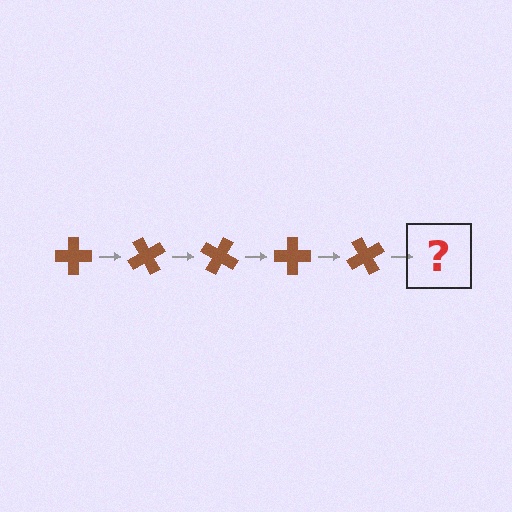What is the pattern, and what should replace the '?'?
The pattern is that the cross rotates 60 degrees each step. The '?' should be a brown cross rotated 300 degrees.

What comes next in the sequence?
The next element should be a brown cross rotated 300 degrees.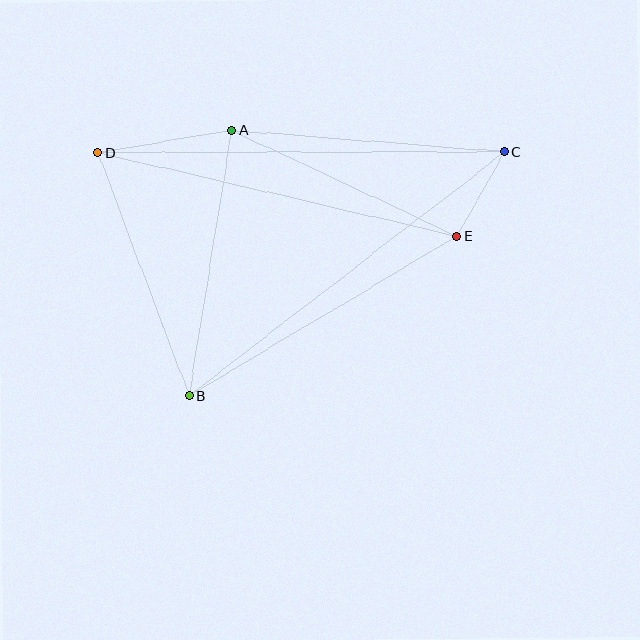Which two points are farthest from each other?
Points C and D are farthest from each other.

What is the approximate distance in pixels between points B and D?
The distance between B and D is approximately 259 pixels.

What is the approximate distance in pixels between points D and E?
The distance between D and E is approximately 368 pixels.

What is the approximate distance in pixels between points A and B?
The distance between A and B is approximately 269 pixels.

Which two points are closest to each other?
Points C and E are closest to each other.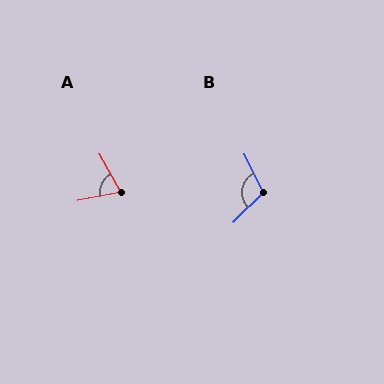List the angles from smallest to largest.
A (72°), B (109°).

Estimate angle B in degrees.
Approximately 109 degrees.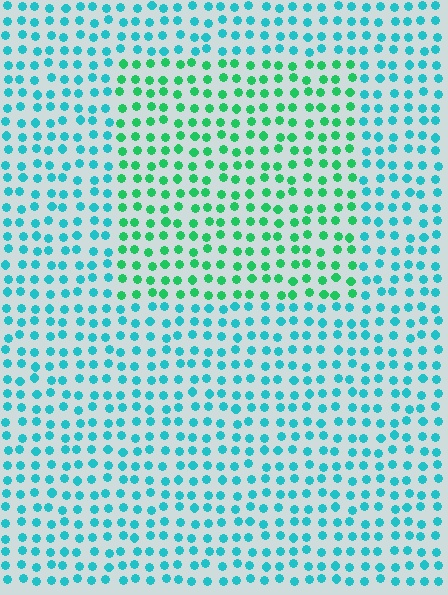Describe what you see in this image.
The image is filled with small cyan elements in a uniform arrangement. A rectangle-shaped region is visible where the elements are tinted to a slightly different hue, forming a subtle color boundary.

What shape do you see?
I see a rectangle.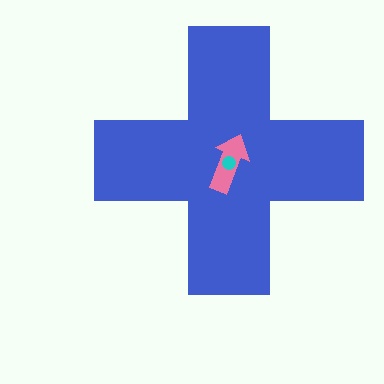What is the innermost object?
The cyan circle.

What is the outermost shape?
The blue cross.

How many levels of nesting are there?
3.